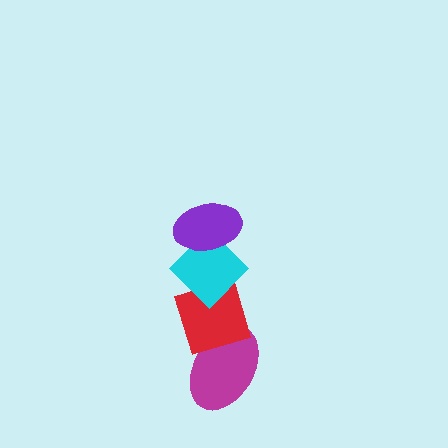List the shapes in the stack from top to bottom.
From top to bottom: the purple ellipse, the cyan diamond, the red diamond, the magenta ellipse.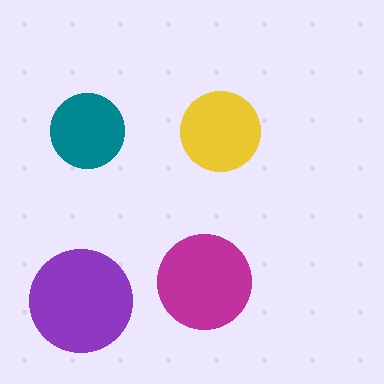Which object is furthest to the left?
The purple circle is leftmost.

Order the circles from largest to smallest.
the purple one, the magenta one, the yellow one, the teal one.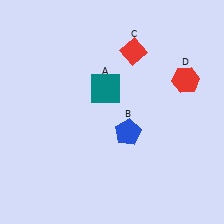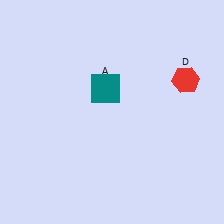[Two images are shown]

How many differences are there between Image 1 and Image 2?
There are 2 differences between the two images.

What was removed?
The blue pentagon (B), the red diamond (C) were removed in Image 2.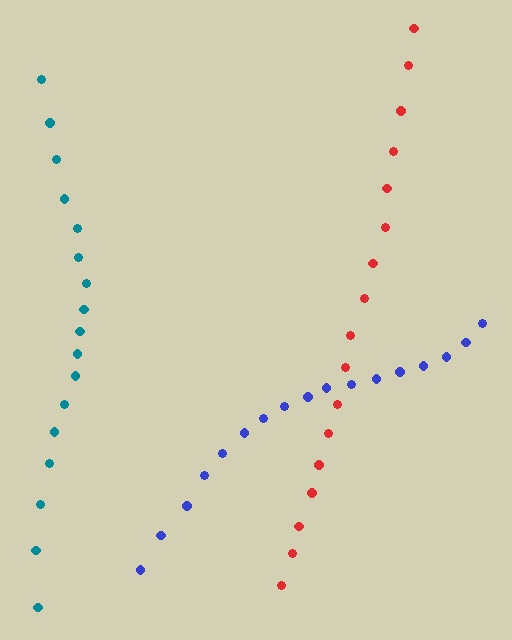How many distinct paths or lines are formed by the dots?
There are 3 distinct paths.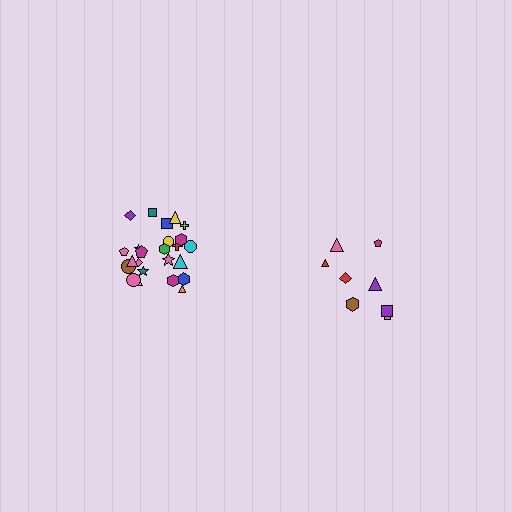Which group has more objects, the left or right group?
The left group.